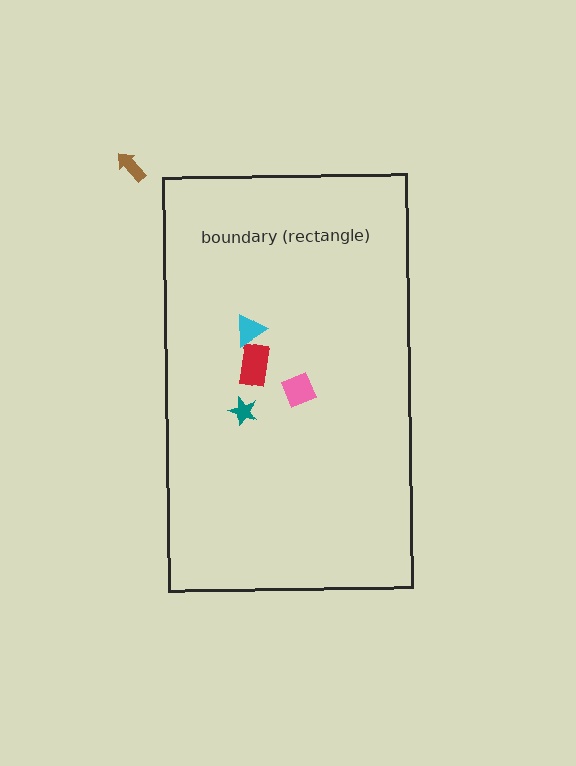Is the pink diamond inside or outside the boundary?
Inside.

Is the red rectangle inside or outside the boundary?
Inside.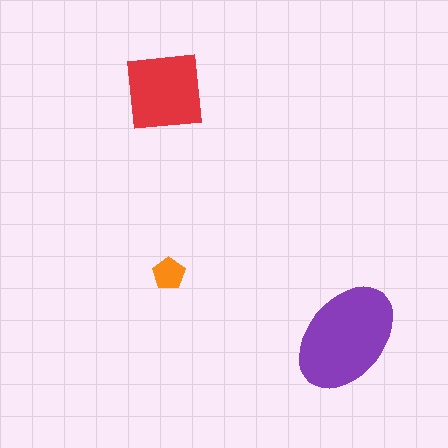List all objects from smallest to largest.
The orange pentagon, the red square, the purple ellipse.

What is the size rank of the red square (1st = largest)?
2nd.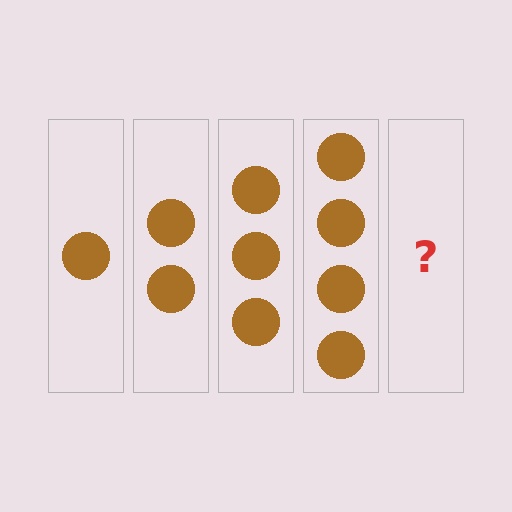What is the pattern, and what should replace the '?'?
The pattern is that each step adds one more circle. The '?' should be 5 circles.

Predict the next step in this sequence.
The next step is 5 circles.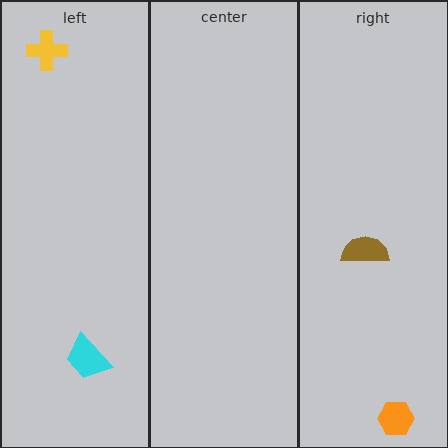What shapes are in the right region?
The orange hexagon, the brown semicircle.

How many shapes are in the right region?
2.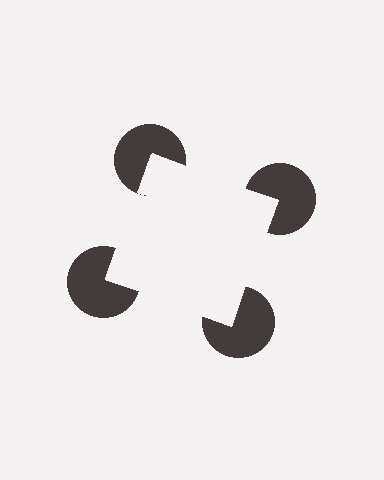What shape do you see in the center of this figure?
An illusory square — its edges are inferred from the aligned wedge cuts in the pac-man discs, not physically drawn.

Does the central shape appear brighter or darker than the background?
It typically appears slightly brighter than the background, even though no actual brightness change is drawn.